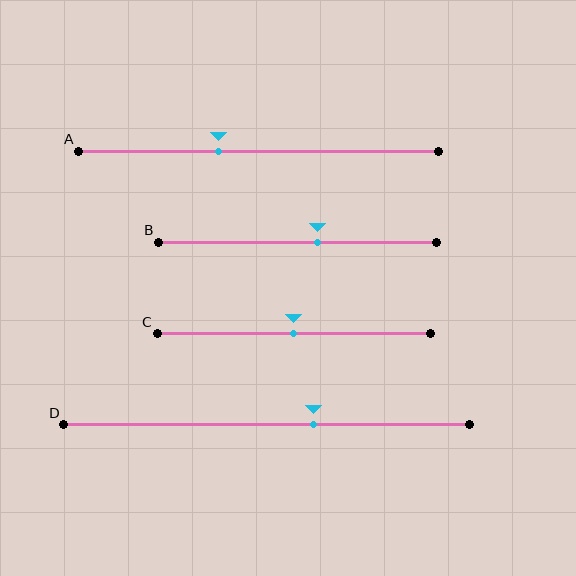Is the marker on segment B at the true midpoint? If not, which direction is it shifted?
No, the marker on segment B is shifted to the right by about 7% of the segment length.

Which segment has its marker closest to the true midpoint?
Segment C has its marker closest to the true midpoint.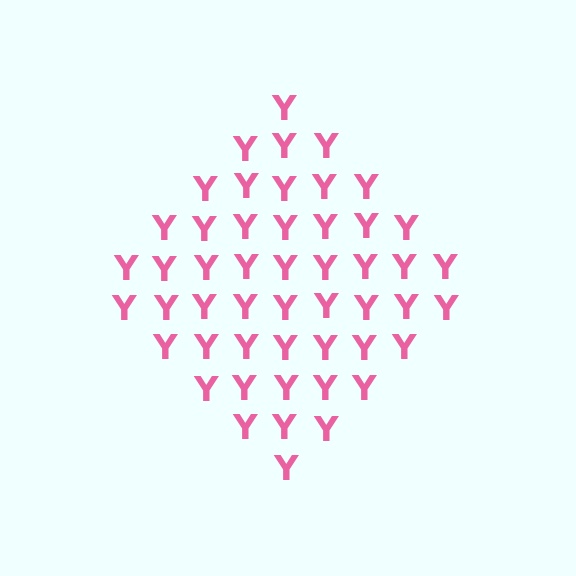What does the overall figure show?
The overall figure shows a diamond.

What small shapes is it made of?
It is made of small letter Y's.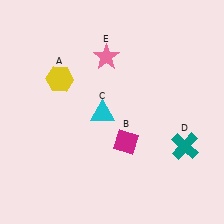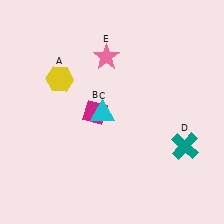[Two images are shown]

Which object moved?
The magenta diamond (B) moved left.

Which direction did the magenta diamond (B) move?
The magenta diamond (B) moved left.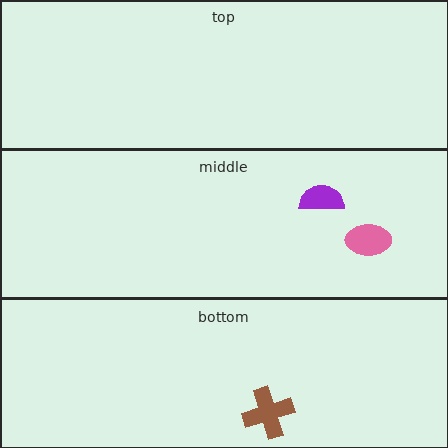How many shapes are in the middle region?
2.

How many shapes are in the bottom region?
1.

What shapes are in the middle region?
The pink ellipse, the purple semicircle.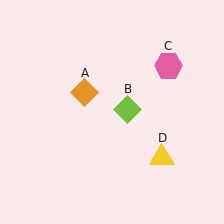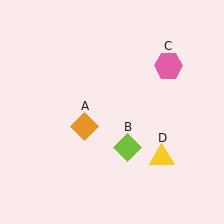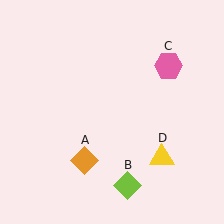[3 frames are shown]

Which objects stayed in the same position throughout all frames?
Pink hexagon (object C) and yellow triangle (object D) remained stationary.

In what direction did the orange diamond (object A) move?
The orange diamond (object A) moved down.